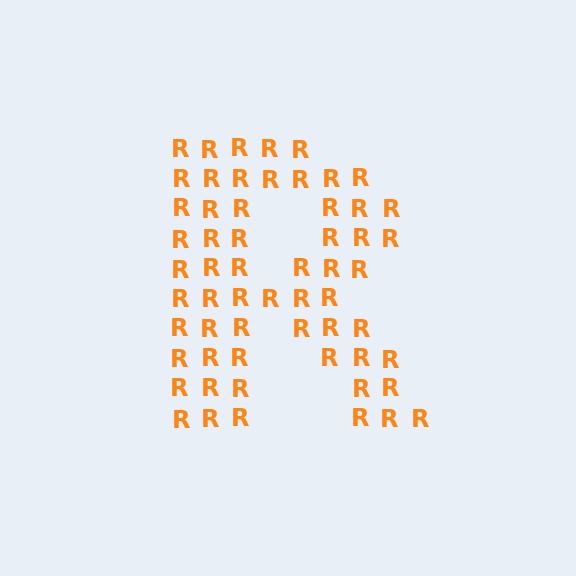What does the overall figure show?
The overall figure shows the letter R.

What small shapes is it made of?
It is made of small letter R's.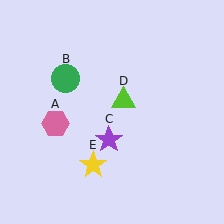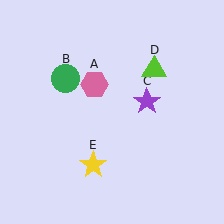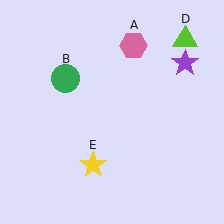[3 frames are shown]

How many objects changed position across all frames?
3 objects changed position: pink hexagon (object A), purple star (object C), lime triangle (object D).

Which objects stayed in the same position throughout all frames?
Green circle (object B) and yellow star (object E) remained stationary.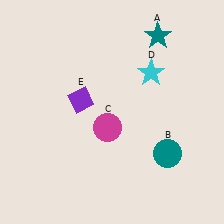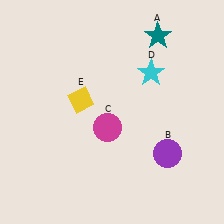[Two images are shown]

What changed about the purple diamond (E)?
In Image 1, E is purple. In Image 2, it changed to yellow.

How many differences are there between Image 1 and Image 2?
There are 2 differences between the two images.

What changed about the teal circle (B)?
In Image 1, B is teal. In Image 2, it changed to purple.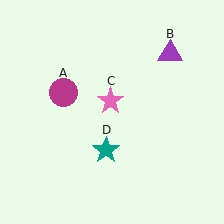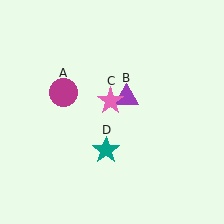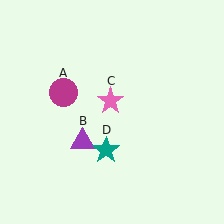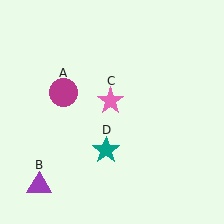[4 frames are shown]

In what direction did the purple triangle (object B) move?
The purple triangle (object B) moved down and to the left.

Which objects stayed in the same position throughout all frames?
Magenta circle (object A) and pink star (object C) and teal star (object D) remained stationary.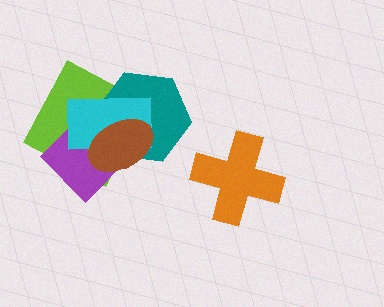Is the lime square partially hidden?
Yes, it is partially covered by another shape.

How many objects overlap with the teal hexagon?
4 objects overlap with the teal hexagon.